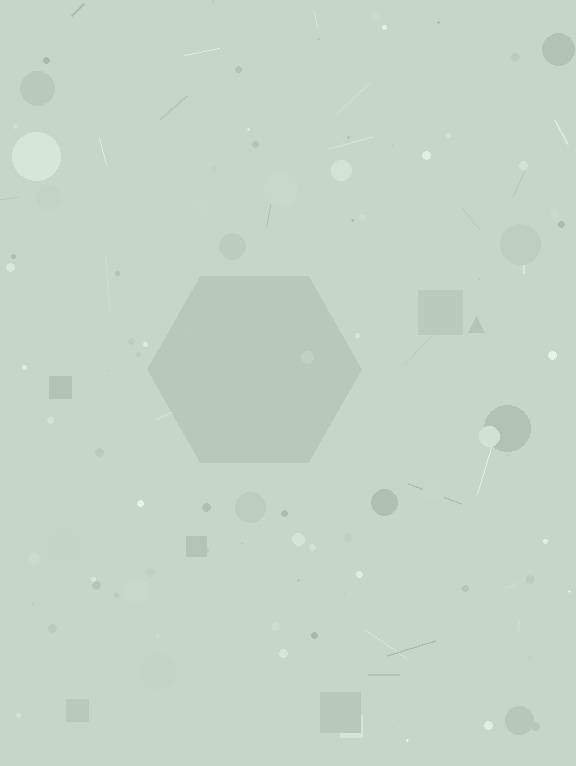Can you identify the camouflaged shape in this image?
The camouflaged shape is a hexagon.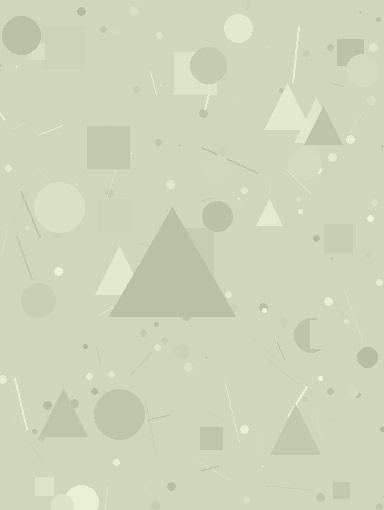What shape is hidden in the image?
A triangle is hidden in the image.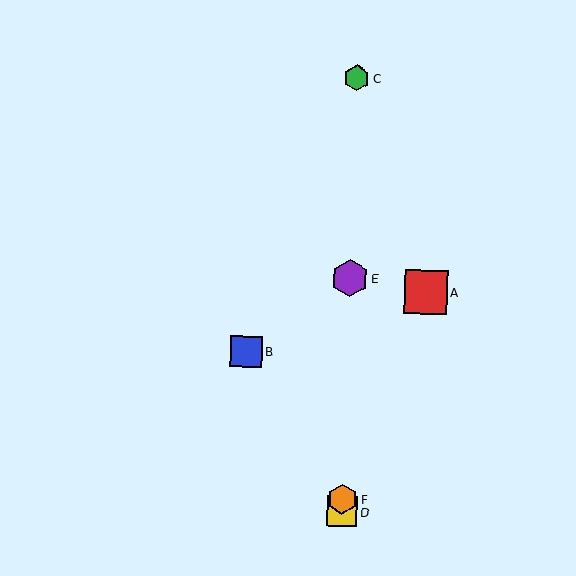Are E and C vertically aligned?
Yes, both are at x≈350.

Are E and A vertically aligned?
No, E is at x≈350 and A is at x≈426.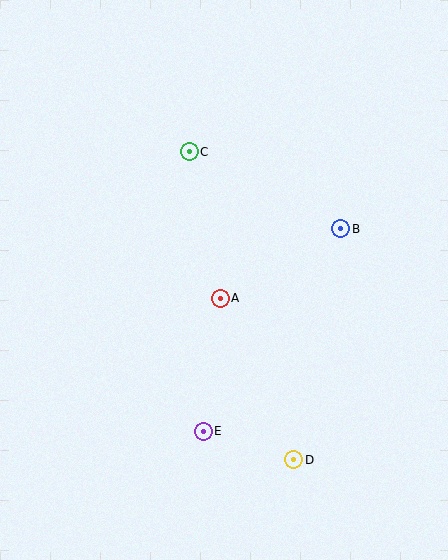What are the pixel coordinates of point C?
Point C is at (189, 152).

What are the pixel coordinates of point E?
Point E is at (203, 431).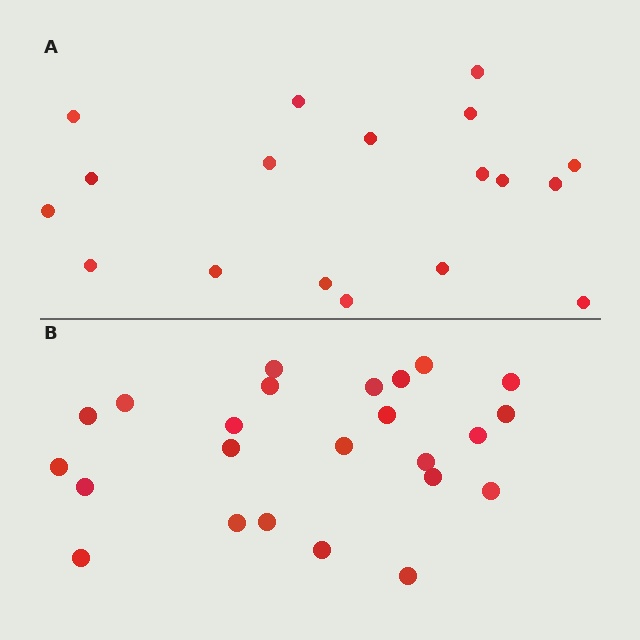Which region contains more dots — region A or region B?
Region B (the bottom region) has more dots.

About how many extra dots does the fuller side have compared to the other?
Region B has about 6 more dots than region A.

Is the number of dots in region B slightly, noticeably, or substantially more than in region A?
Region B has noticeably more, but not dramatically so. The ratio is roughly 1.3 to 1.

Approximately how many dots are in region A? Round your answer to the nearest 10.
About 20 dots. (The exact count is 18, which rounds to 20.)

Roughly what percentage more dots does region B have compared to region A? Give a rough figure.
About 35% more.